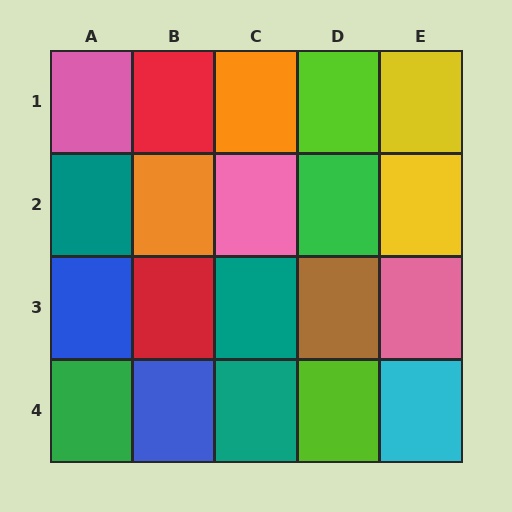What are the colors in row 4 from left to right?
Green, blue, teal, lime, cyan.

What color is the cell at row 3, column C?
Teal.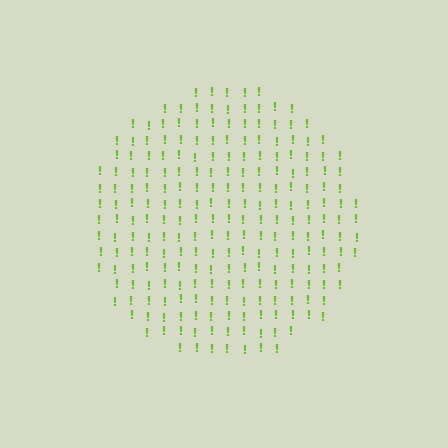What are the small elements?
The small elements are exclamation marks.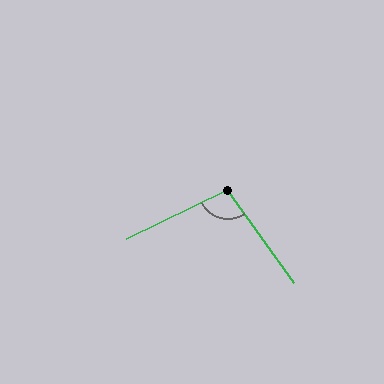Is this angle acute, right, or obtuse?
It is obtuse.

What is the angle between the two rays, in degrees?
Approximately 100 degrees.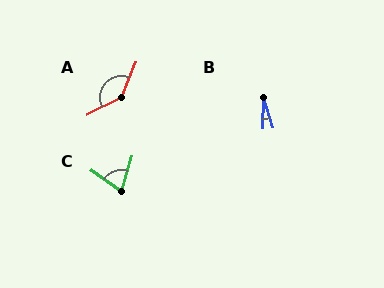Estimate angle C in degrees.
Approximately 71 degrees.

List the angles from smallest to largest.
B (18°), C (71°), A (139°).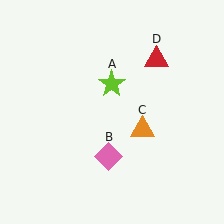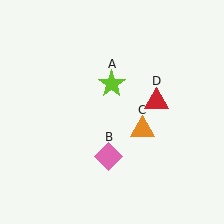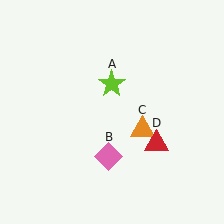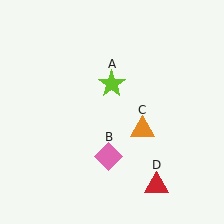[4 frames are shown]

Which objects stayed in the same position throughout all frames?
Lime star (object A) and pink diamond (object B) and orange triangle (object C) remained stationary.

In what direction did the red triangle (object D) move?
The red triangle (object D) moved down.